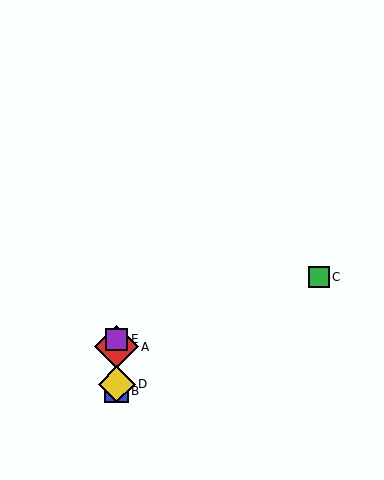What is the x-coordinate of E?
Object E is at x≈117.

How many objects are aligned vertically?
4 objects (A, B, D, E) are aligned vertically.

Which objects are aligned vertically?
Objects A, B, D, E are aligned vertically.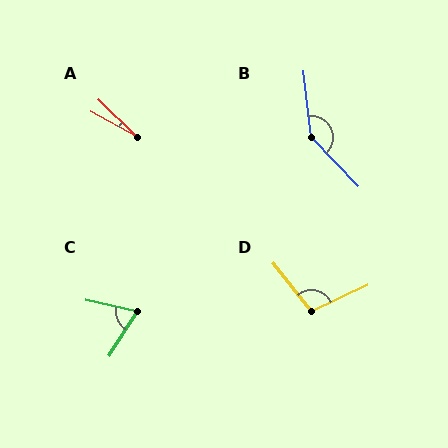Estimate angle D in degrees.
Approximately 104 degrees.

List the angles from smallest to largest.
A (15°), C (70°), D (104°), B (143°).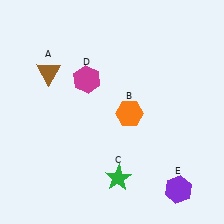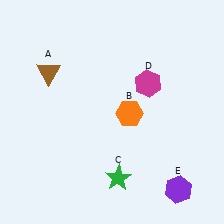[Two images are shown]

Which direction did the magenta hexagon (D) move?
The magenta hexagon (D) moved right.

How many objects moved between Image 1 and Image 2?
1 object moved between the two images.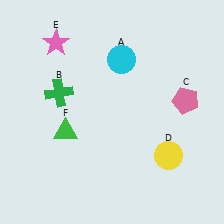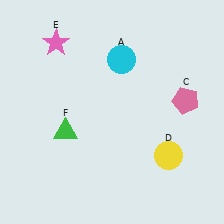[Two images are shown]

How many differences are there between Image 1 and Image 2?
There is 1 difference between the two images.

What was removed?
The green cross (B) was removed in Image 2.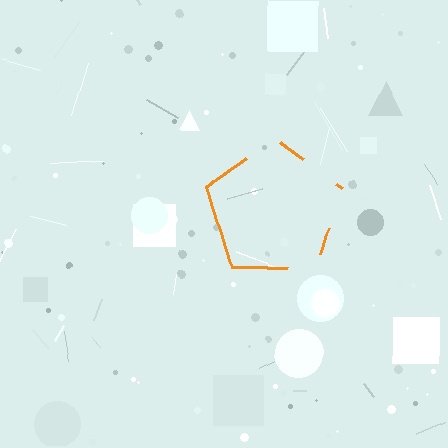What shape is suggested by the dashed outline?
The dashed outline suggests a pentagon.